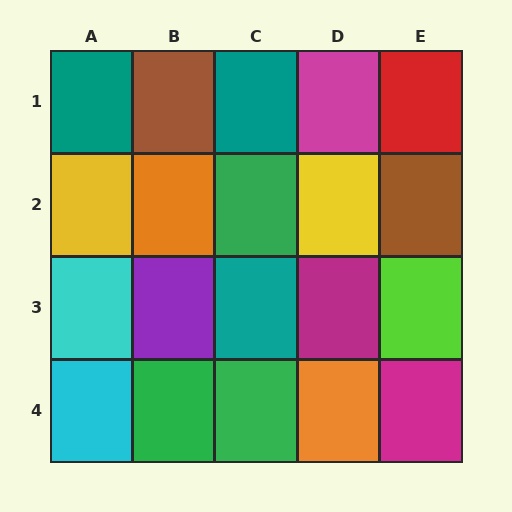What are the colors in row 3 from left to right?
Cyan, purple, teal, magenta, lime.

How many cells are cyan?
2 cells are cyan.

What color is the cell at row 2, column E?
Brown.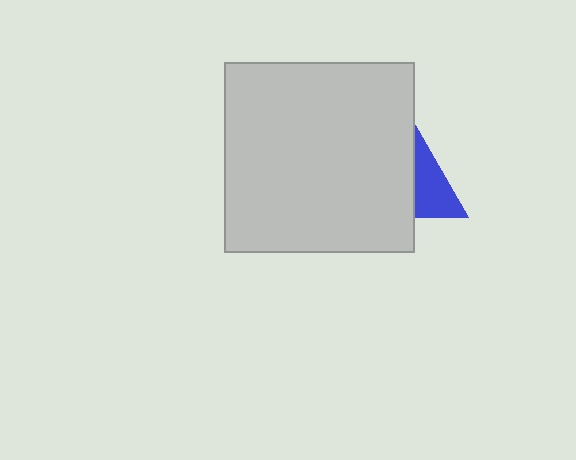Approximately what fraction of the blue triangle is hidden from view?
Roughly 62% of the blue triangle is hidden behind the light gray square.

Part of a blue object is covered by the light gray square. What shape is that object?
It is a triangle.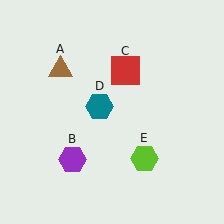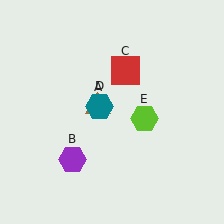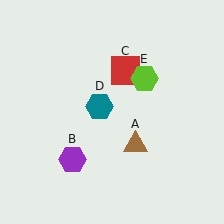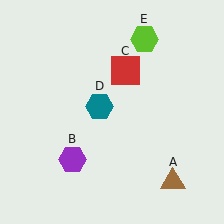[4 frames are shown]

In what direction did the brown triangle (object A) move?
The brown triangle (object A) moved down and to the right.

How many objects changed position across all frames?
2 objects changed position: brown triangle (object A), lime hexagon (object E).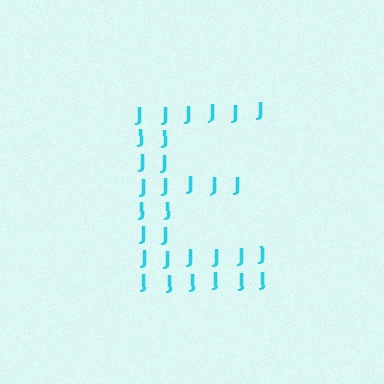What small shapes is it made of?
It is made of small letter J's.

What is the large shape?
The large shape is the letter E.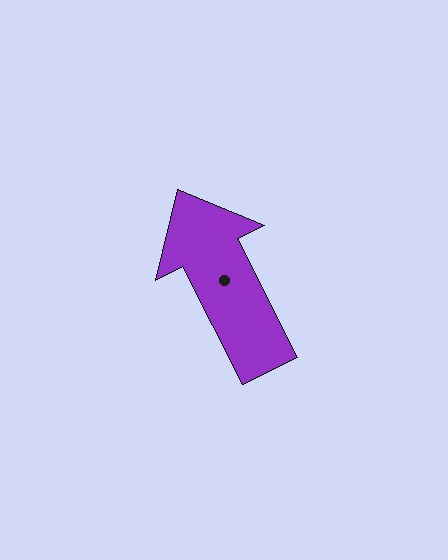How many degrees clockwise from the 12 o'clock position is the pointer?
Approximately 333 degrees.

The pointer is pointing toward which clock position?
Roughly 11 o'clock.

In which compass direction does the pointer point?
Northwest.